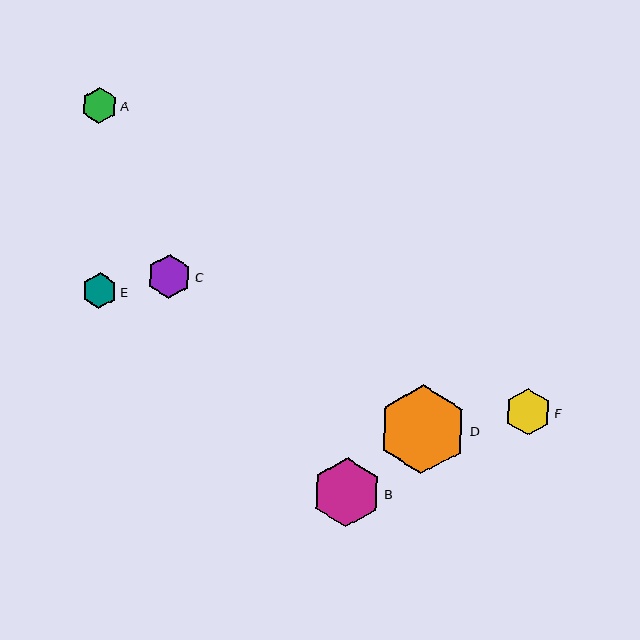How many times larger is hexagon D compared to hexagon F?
Hexagon D is approximately 1.9 times the size of hexagon F.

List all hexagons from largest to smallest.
From largest to smallest: D, B, F, C, A, E.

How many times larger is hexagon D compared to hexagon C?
Hexagon D is approximately 2.0 times the size of hexagon C.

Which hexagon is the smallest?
Hexagon E is the smallest with a size of approximately 35 pixels.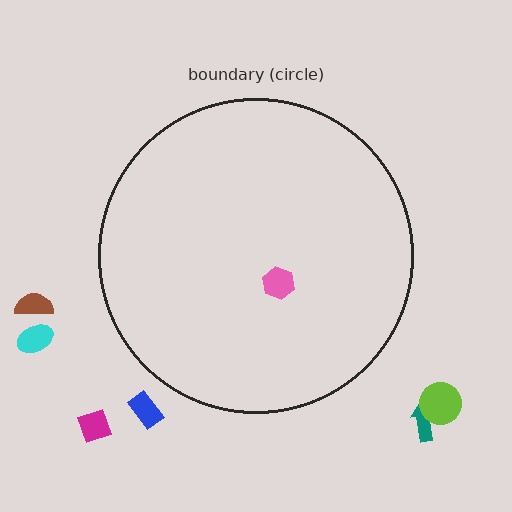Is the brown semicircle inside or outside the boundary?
Outside.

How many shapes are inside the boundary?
1 inside, 6 outside.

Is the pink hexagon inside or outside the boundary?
Inside.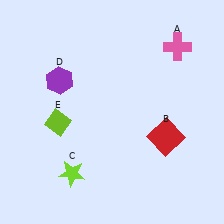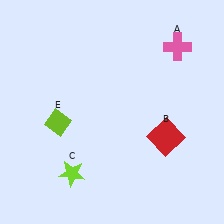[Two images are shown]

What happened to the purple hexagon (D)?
The purple hexagon (D) was removed in Image 2. It was in the top-left area of Image 1.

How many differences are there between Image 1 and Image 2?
There is 1 difference between the two images.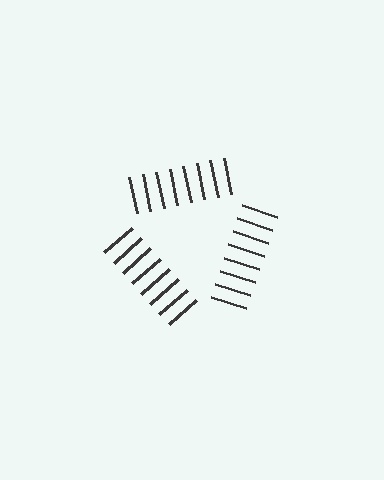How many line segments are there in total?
24 — 8 along each of the 3 edges.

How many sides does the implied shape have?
3 sides — the line-ends trace a triangle.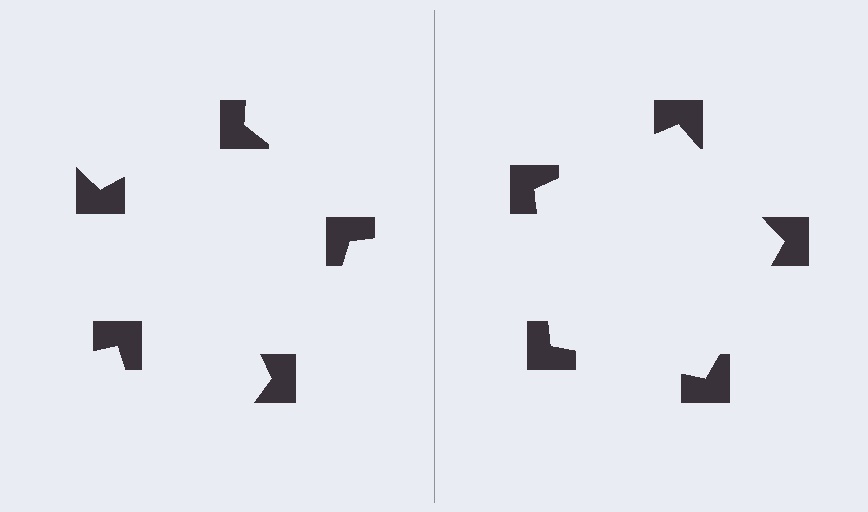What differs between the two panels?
The notched squares are positioned identically on both sides; only the wedge orientations differ. On the right they align to a pentagon; on the left they are misaligned.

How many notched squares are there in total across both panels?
10 — 5 on each side.